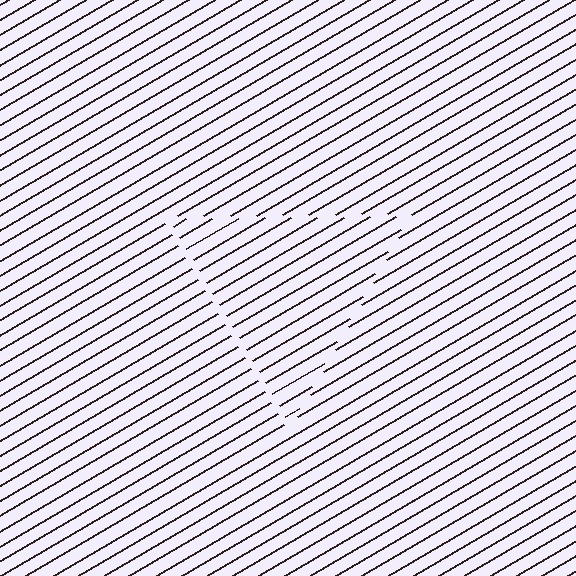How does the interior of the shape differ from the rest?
The interior of the shape contains the same grating, shifted by half a period — the contour is defined by the phase discontinuity where line-ends from the inner and outer gratings abut.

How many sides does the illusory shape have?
3 sides — the line-ends trace a triangle.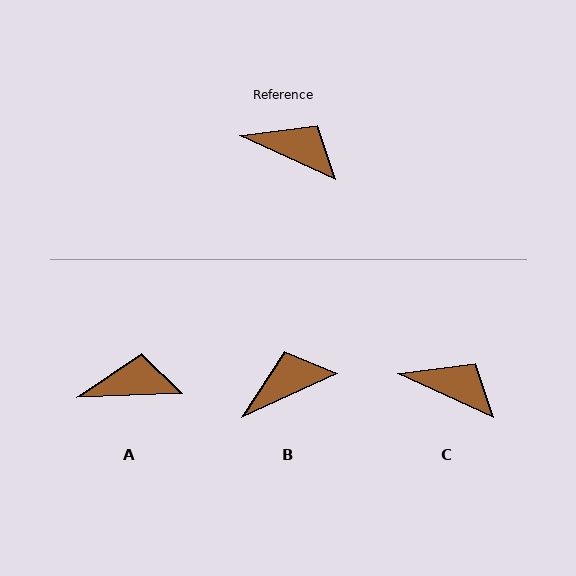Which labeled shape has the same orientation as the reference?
C.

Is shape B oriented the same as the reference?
No, it is off by about 49 degrees.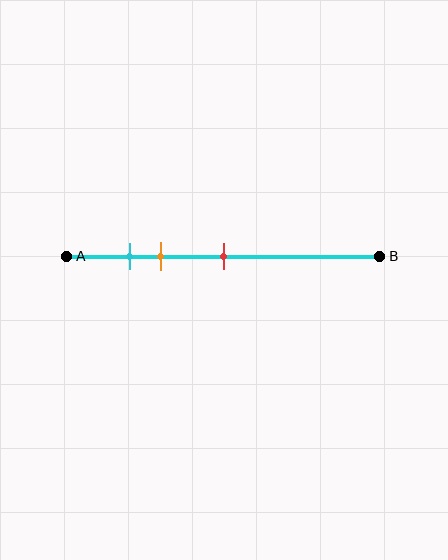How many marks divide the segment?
There are 3 marks dividing the segment.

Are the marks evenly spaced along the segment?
No, the marks are not evenly spaced.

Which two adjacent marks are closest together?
The cyan and orange marks are the closest adjacent pair.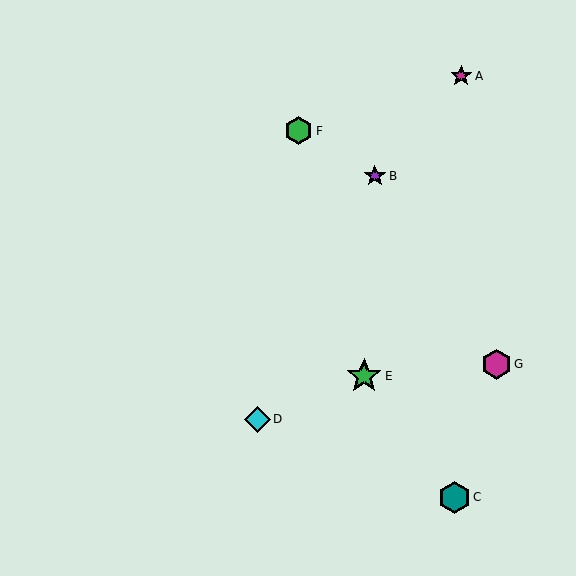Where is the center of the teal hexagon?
The center of the teal hexagon is at (454, 497).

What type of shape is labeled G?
Shape G is a magenta hexagon.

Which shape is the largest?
The green star (labeled E) is the largest.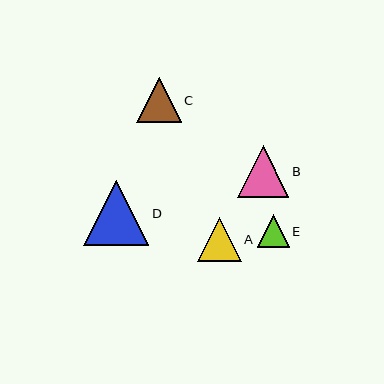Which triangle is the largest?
Triangle D is the largest with a size of approximately 65 pixels.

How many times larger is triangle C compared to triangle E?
Triangle C is approximately 1.4 times the size of triangle E.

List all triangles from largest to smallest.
From largest to smallest: D, B, C, A, E.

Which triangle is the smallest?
Triangle E is the smallest with a size of approximately 32 pixels.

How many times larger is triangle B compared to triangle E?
Triangle B is approximately 1.6 times the size of triangle E.